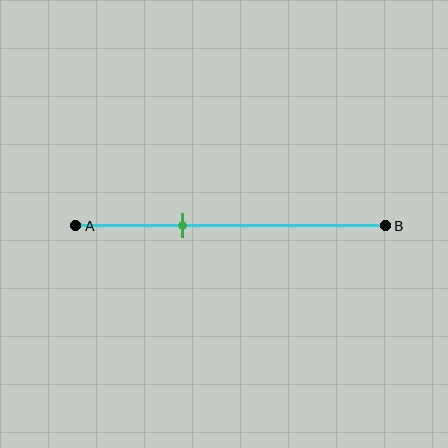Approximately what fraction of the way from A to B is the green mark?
The green mark is approximately 35% of the way from A to B.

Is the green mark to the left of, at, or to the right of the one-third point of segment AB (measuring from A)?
The green mark is approximately at the one-third point of segment AB.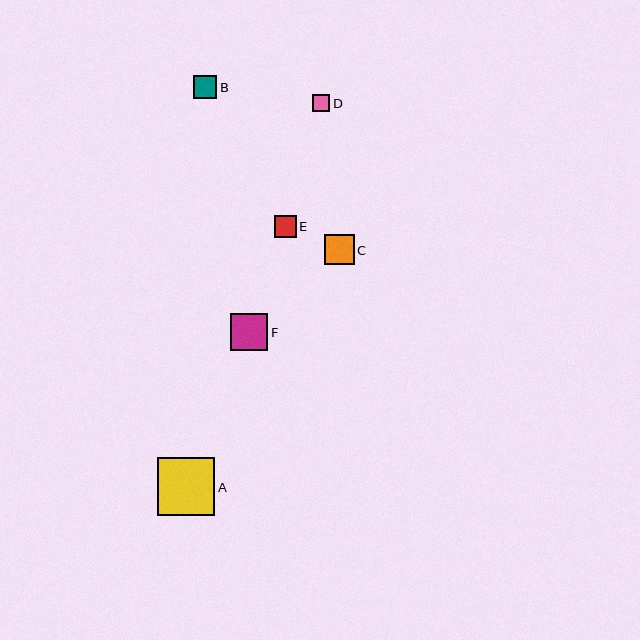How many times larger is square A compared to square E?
Square A is approximately 2.6 times the size of square E.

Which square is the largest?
Square A is the largest with a size of approximately 58 pixels.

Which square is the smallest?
Square D is the smallest with a size of approximately 17 pixels.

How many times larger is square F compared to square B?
Square F is approximately 1.6 times the size of square B.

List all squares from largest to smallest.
From largest to smallest: A, F, C, B, E, D.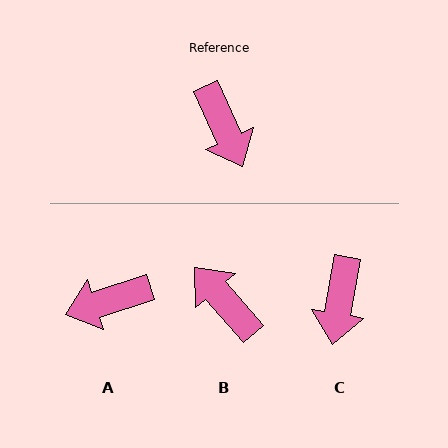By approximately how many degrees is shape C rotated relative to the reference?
Approximately 35 degrees clockwise.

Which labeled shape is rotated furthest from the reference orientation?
B, about 164 degrees away.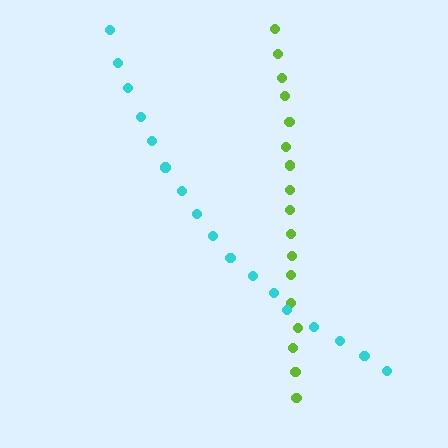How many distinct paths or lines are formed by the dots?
There are 2 distinct paths.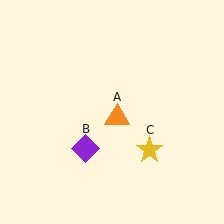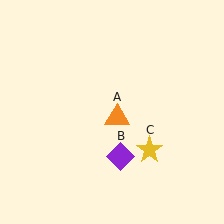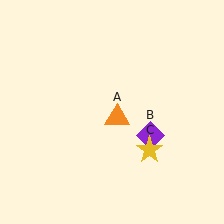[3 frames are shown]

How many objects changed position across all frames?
1 object changed position: purple diamond (object B).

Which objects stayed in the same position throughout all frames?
Orange triangle (object A) and yellow star (object C) remained stationary.